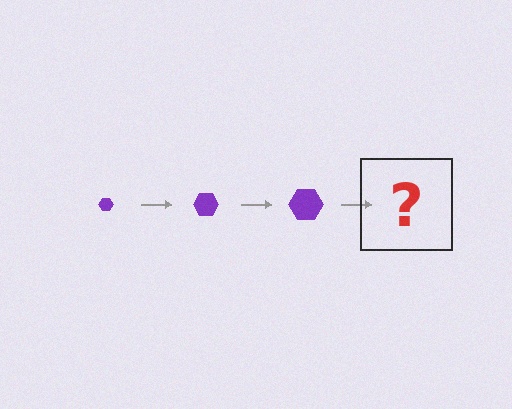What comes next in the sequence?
The next element should be a purple hexagon, larger than the previous one.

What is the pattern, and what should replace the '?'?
The pattern is that the hexagon gets progressively larger each step. The '?' should be a purple hexagon, larger than the previous one.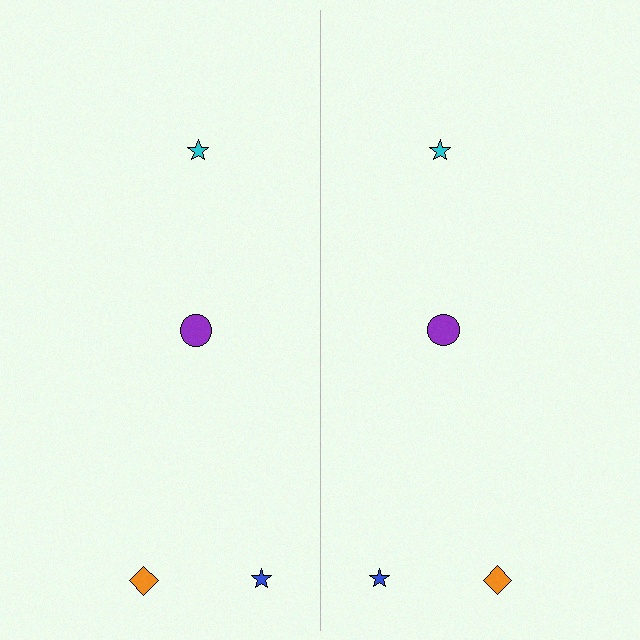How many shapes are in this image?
There are 8 shapes in this image.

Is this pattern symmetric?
Yes, this pattern has bilateral (reflection) symmetry.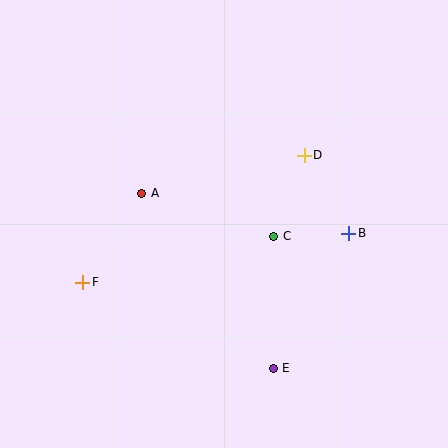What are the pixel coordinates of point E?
Point E is at (273, 368).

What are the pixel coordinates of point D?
Point D is at (304, 155).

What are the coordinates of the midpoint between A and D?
The midpoint between A and D is at (223, 174).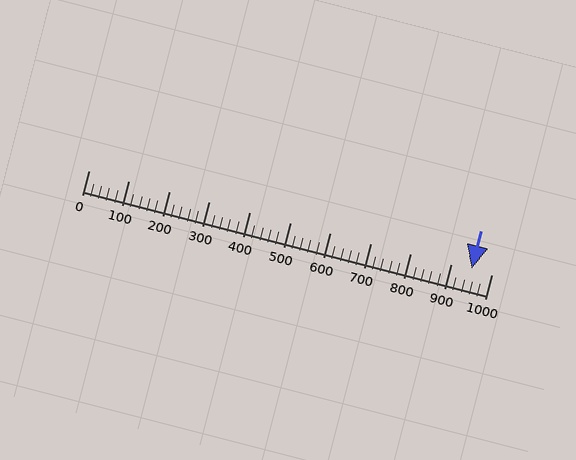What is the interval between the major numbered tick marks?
The major tick marks are spaced 100 units apart.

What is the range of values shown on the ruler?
The ruler shows values from 0 to 1000.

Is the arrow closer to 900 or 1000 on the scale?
The arrow is closer to 900.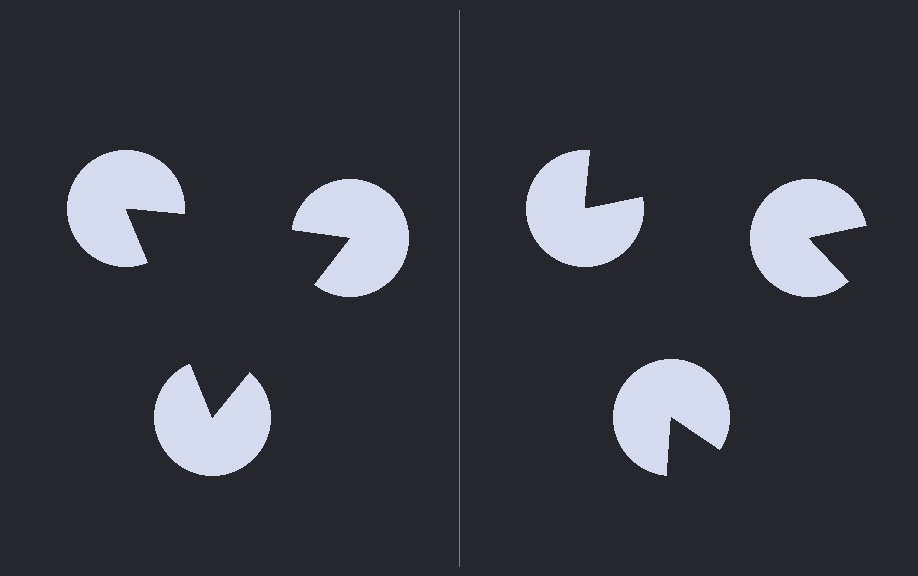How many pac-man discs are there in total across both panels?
6 — 3 on each side.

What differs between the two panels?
The pac-man discs are positioned identically on both sides; only the wedge orientations differ. On the left they align to a triangle; on the right they are misaligned.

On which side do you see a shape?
An illusory triangle appears on the left side. On the right side the wedge cuts are rotated, so no coherent shape forms.